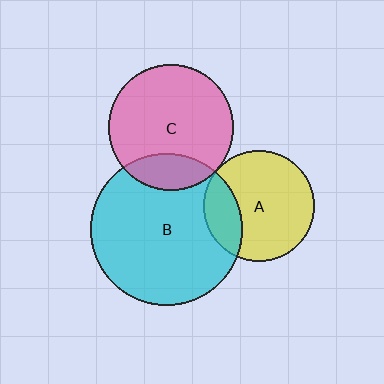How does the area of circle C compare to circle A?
Approximately 1.3 times.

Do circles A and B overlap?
Yes.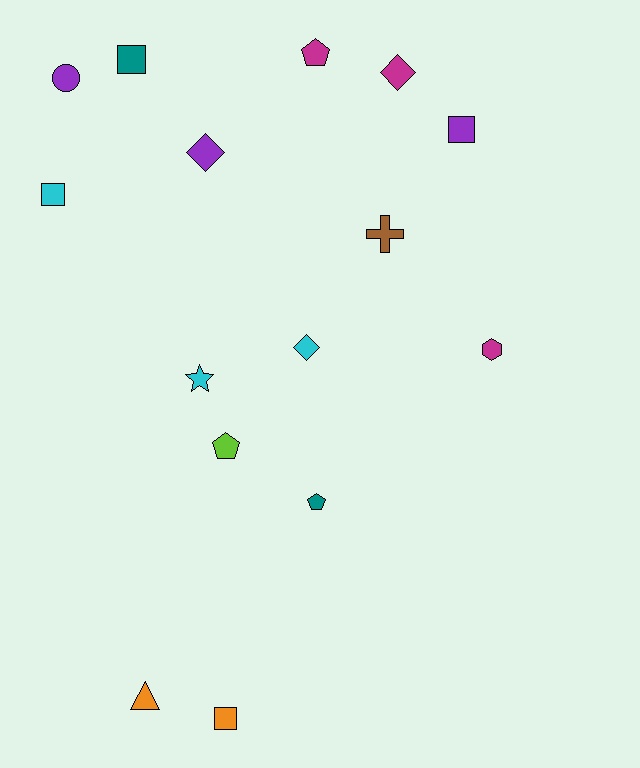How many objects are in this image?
There are 15 objects.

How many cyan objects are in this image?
There are 3 cyan objects.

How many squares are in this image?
There are 4 squares.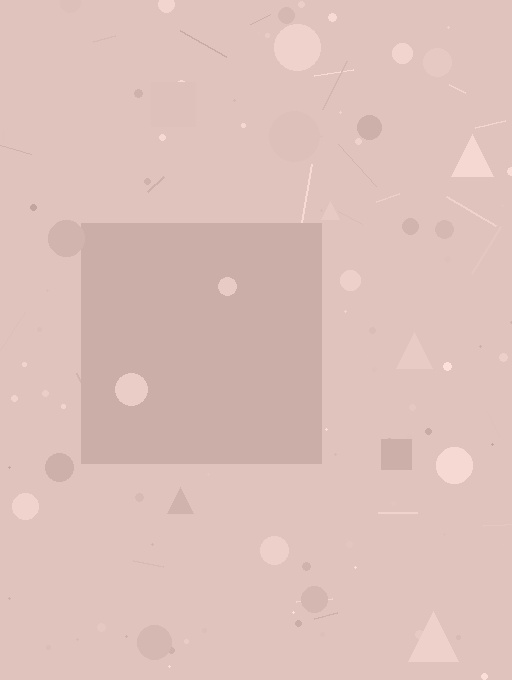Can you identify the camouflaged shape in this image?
The camouflaged shape is a square.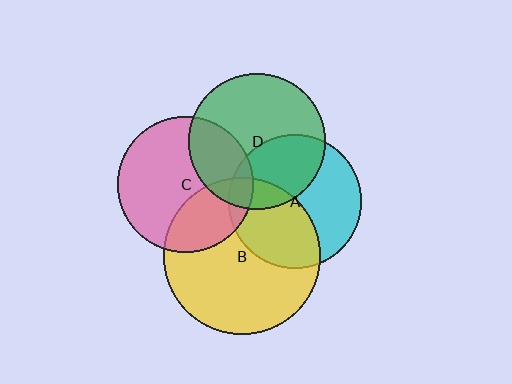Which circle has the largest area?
Circle B (yellow).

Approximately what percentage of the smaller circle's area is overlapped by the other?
Approximately 35%.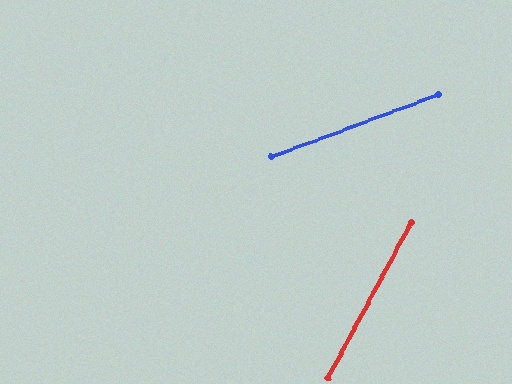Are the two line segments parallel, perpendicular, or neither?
Neither parallel nor perpendicular — they differ by about 41°.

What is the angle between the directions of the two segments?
Approximately 41 degrees.